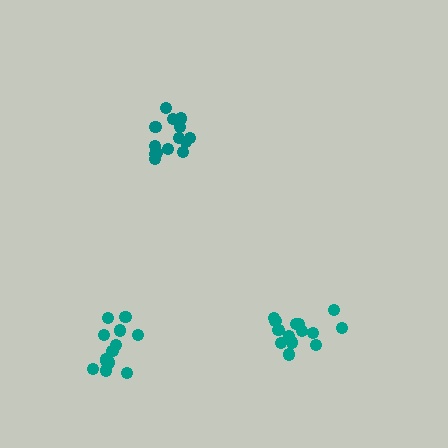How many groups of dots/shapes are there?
There are 3 groups.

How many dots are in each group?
Group 1: 14 dots, Group 2: 13 dots, Group 3: 14 dots (41 total).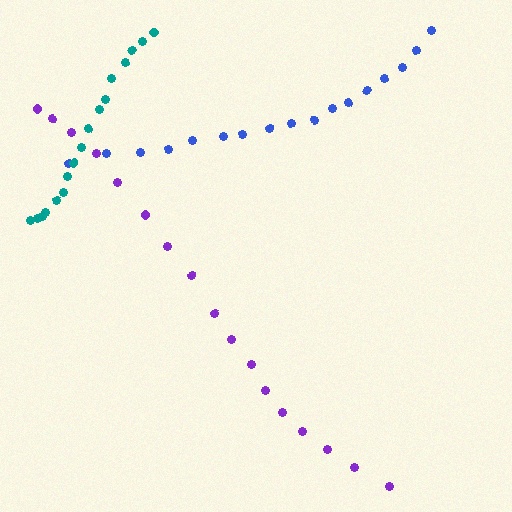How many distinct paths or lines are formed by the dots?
There are 3 distinct paths.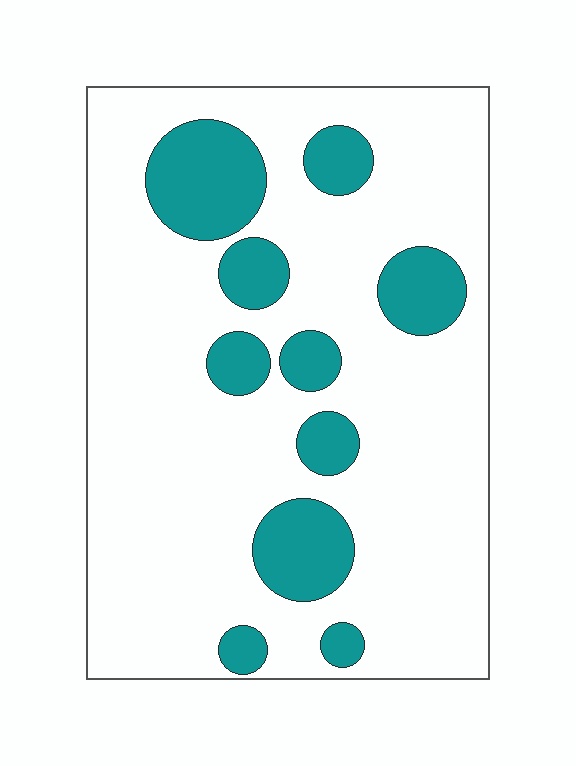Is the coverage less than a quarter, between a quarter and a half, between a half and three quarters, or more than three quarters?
Less than a quarter.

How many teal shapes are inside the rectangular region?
10.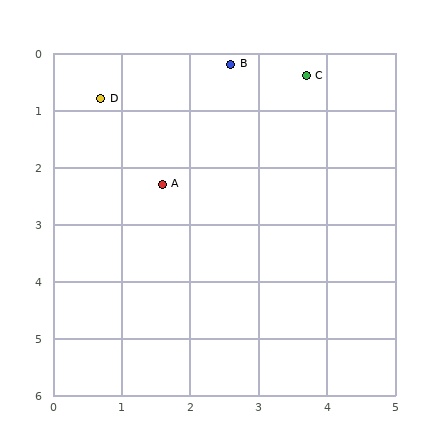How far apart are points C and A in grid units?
Points C and A are about 2.8 grid units apart.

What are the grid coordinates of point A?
Point A is at approximately (1.6, 2.3).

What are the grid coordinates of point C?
Point C is at approximately (3.7, 0.4).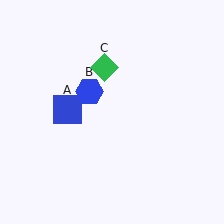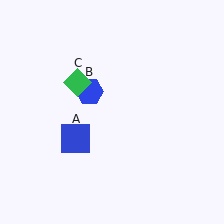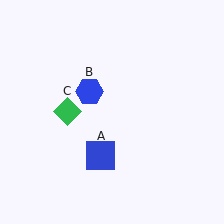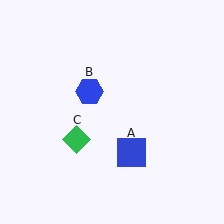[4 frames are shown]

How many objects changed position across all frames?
2 objects changed position: blue square (object A), green diamond (object C).